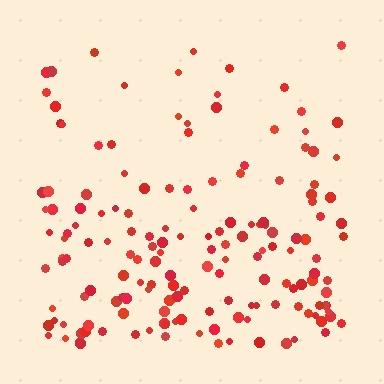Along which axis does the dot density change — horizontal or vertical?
Vertical.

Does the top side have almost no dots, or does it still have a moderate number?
Still a moderate number, just noticeably fewer than the bottom.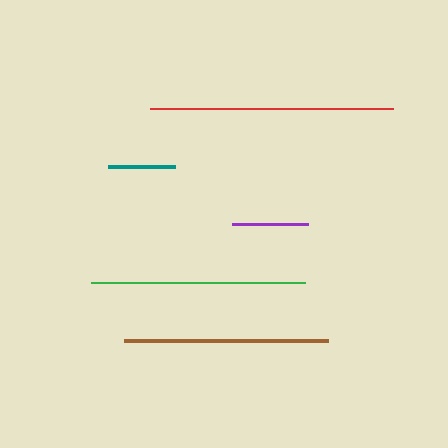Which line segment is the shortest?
The teal line is the shortest at approximately 67 pixels.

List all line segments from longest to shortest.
From longest to shortest: red, green, brown, purple, teal.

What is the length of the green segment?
The green segment is approximately 213 pixels long.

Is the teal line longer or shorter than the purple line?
The purple line is longer than the teal line.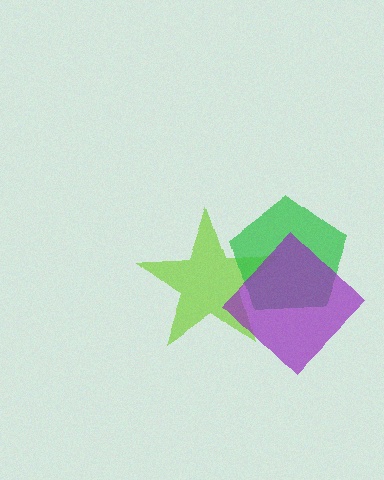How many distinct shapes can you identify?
There are 3 distinct shapes: a lime star, a green pentagon, a purple diamond.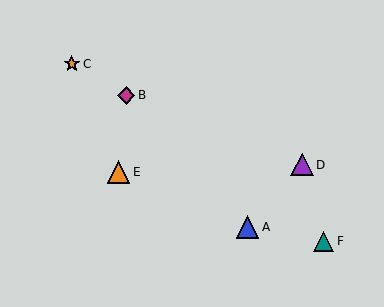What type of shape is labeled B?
Shape B is a magenta diamond.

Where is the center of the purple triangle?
The center of the purple triangle is at (302, 165).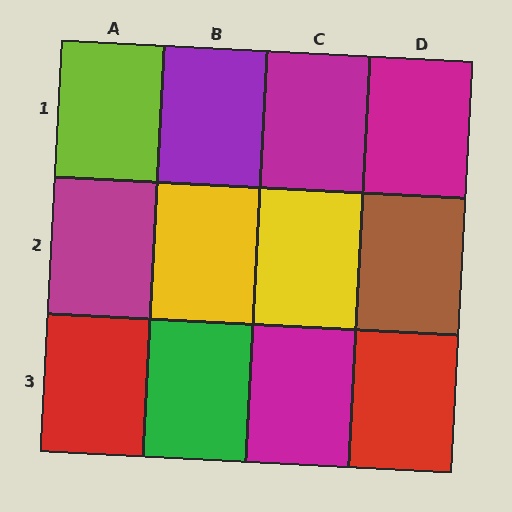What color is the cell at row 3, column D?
Red.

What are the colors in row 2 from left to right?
Magenta, yellow, yellow, brown.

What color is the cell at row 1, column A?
Lime.